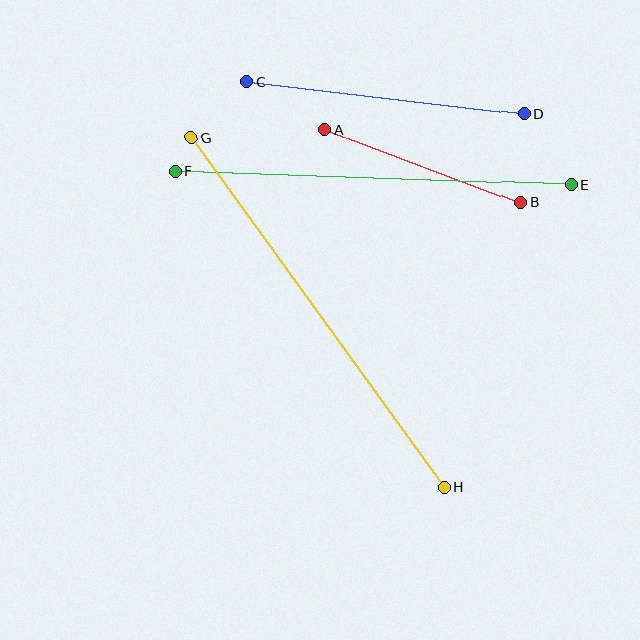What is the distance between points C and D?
The distance is approximately 280 pixels.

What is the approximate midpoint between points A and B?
The midpoint is at approximately (423, 166) pixels.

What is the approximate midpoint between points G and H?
The midpoint is at approximately (318, 312) pixels.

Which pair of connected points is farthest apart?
Points G and H are farthest apart.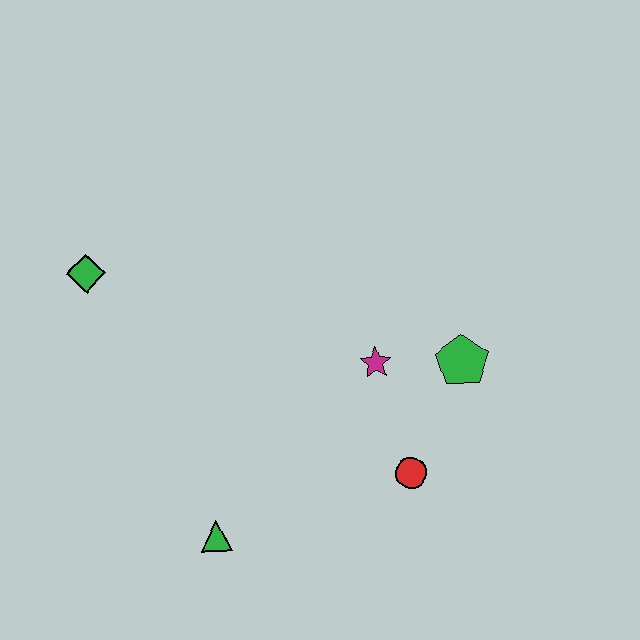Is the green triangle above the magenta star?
No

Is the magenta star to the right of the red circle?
No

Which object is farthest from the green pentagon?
The green diamond is farthest from the green pentagon.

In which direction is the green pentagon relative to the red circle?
The green pentagon is above the red circle.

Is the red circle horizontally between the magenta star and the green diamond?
No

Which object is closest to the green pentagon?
The magenta star is closest to the green pentagon.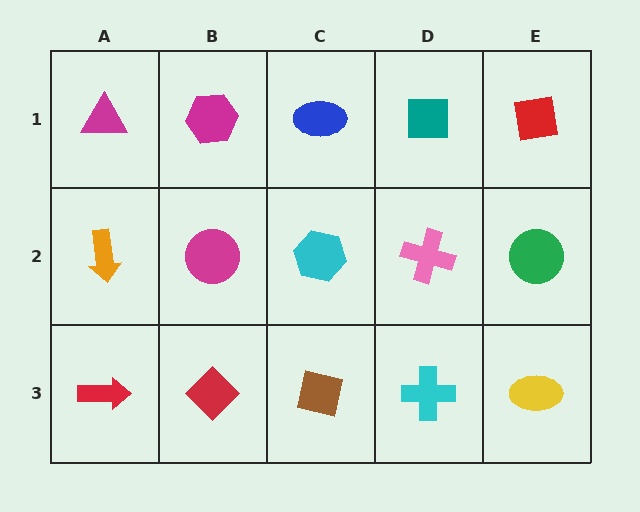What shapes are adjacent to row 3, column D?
A pink cross (row 2, column D), a brown square (row 3, column C), a yellow ellipse (row 3, column E).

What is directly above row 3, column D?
A pink cross.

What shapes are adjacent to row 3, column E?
A green circle (row 2, column E), a cyan cross (row 3, column D).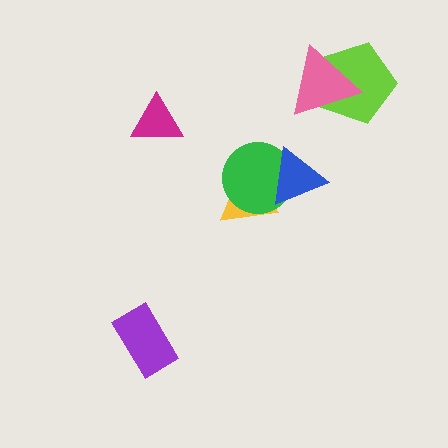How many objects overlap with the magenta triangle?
0 objects overlap with the magenta triangle.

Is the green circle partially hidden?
Yes, it is partially covered by another shape.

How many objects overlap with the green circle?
2 objects overlap with the green circle.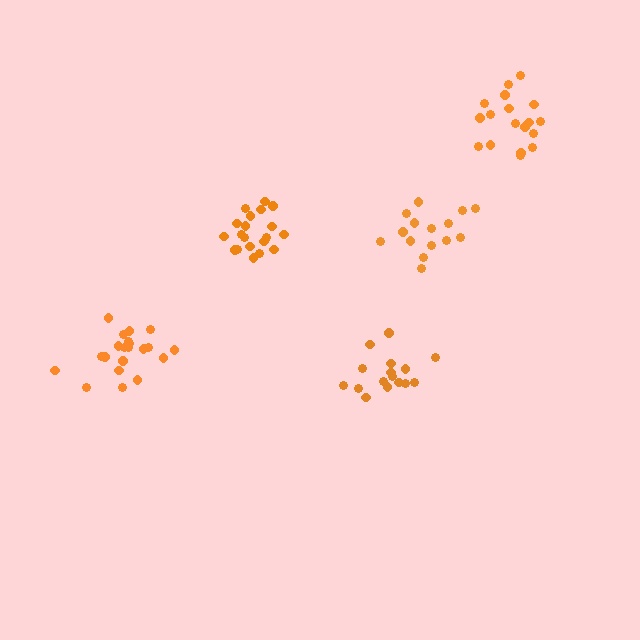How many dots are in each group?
Group 1: 21 dots, Group 2: 16 dots, Group 3: 15 dots, Group 4: 18 dots, Group 5: 21 dots (91 total).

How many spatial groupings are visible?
There are 5 spatial groupings.